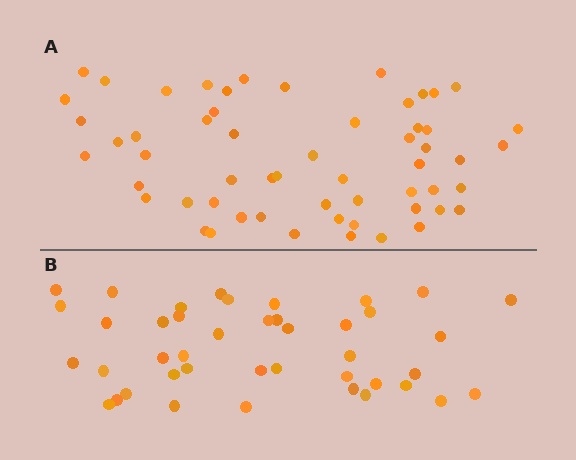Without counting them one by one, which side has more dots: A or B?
Region A (the top region) has more dots.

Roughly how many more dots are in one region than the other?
Region A has approximately 15 more dots than region B.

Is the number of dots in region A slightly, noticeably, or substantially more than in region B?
Region A has noticeably more, but not dramatically so. The ratio is roughly 1.4 to 1.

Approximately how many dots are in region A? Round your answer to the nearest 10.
About 60 dots. (The exact count is 57, which rounds to 60.)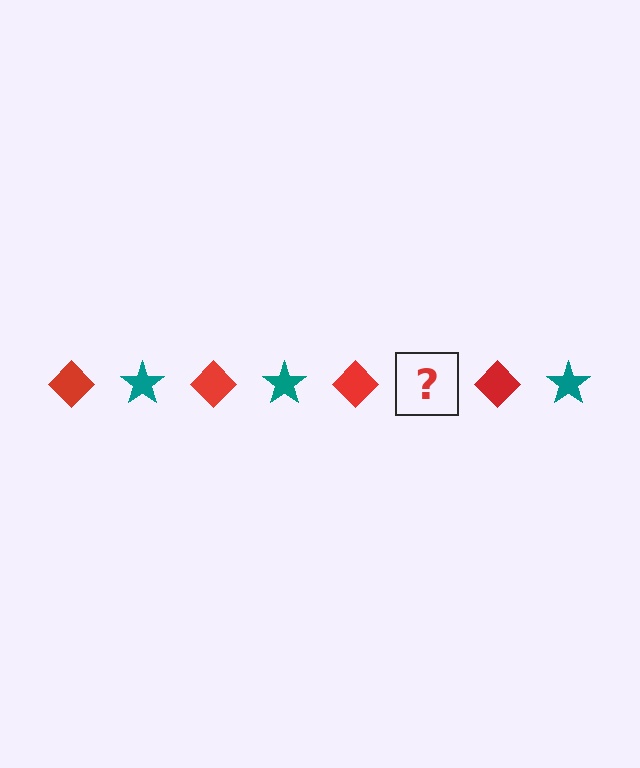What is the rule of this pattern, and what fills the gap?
The rule is that the pattern alternates between red diamond and teal star. The gap should be filled with a teal star.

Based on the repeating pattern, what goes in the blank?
The blank should be a teal star.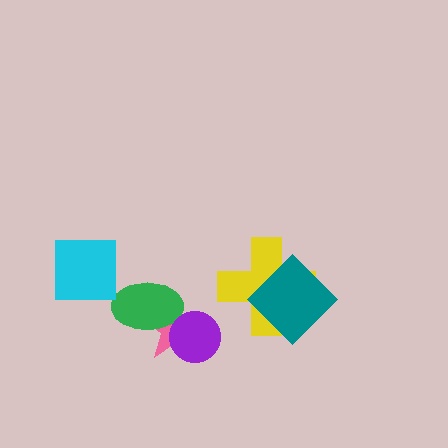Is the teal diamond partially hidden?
No, no other shape covers it.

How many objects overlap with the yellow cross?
1 object overlaps with the yellow cross.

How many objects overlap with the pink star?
2 objects overlap with the pink star.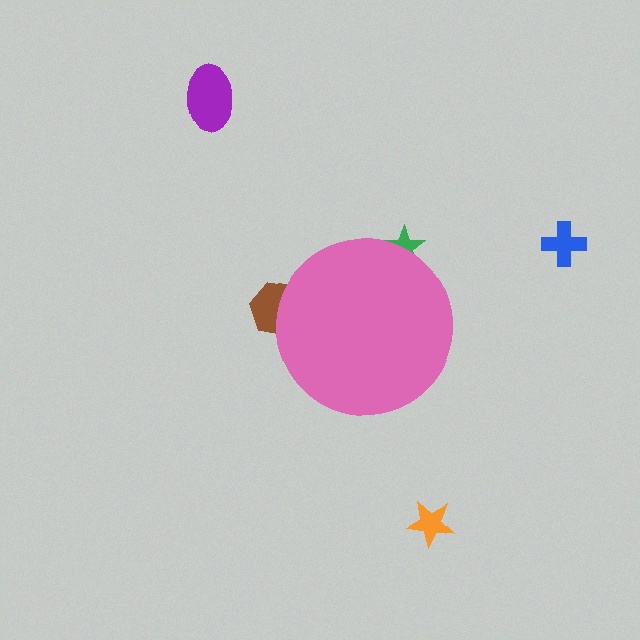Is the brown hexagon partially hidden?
Yes, the brown hexagon is partially hidden behind the pink circle.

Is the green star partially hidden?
Yes, the green star is partially hidden behind the pink circle.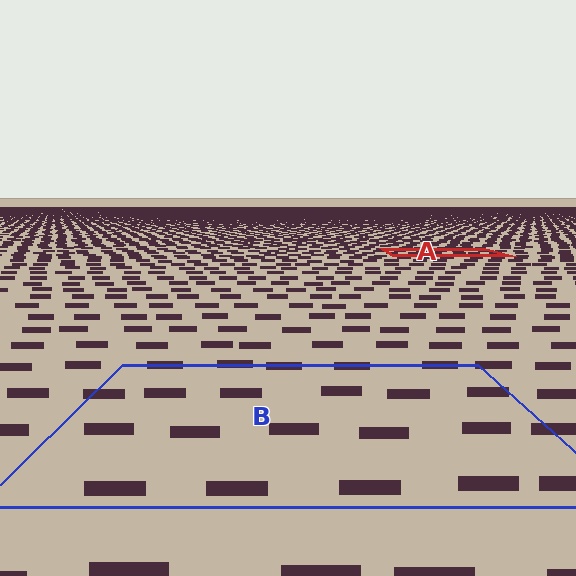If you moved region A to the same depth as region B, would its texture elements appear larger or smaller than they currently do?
They would appear larger. At a closer depth, the same texture elements are projected at a bigger on-screen size.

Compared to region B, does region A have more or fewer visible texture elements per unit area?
Region A has more texture elements per unit area — they are packed more densely because it is farther away.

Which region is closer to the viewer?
Region B is closer. The texture elements there are larger and more spread out.